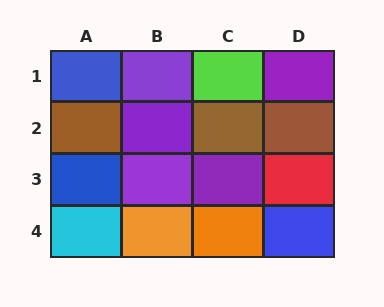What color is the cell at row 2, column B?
Purple.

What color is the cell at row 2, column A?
Brown.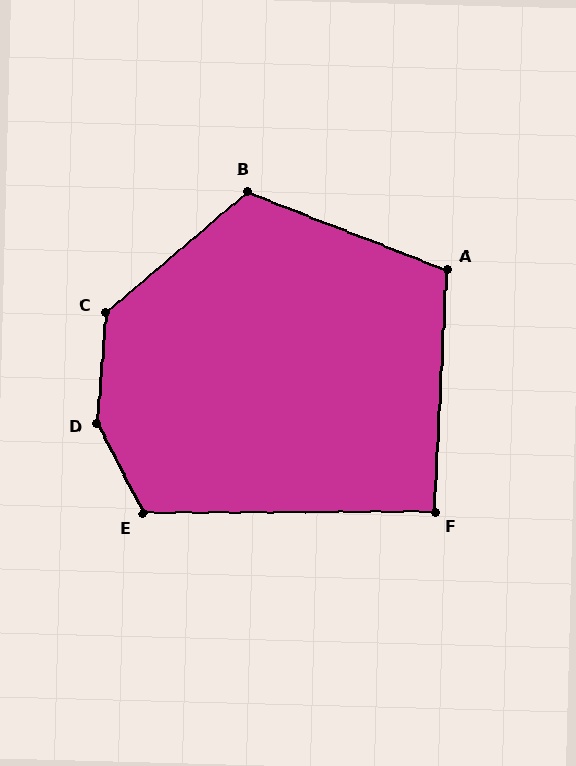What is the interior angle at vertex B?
Approximately 118 degrees (obtuse).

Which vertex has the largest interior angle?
D, at approximately 148 degrees.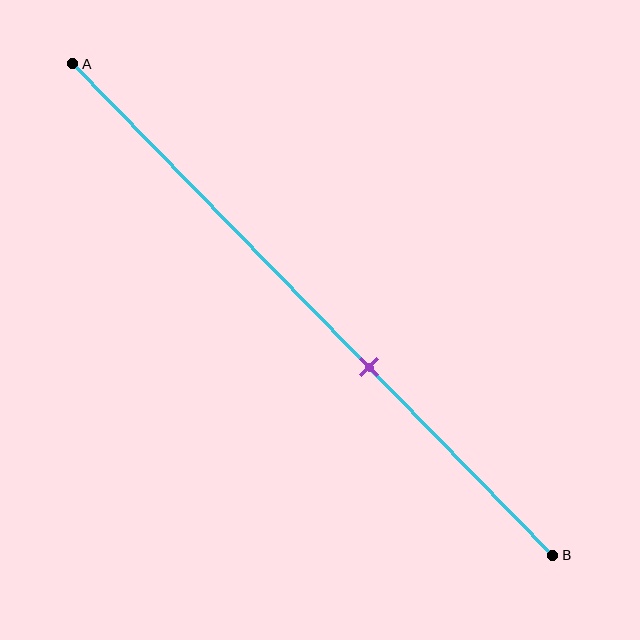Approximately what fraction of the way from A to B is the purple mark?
The purple mark is approximately 60% of the way from A to B.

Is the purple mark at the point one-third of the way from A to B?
No, the mark is at about 60% from A, not at the 33% one-third point.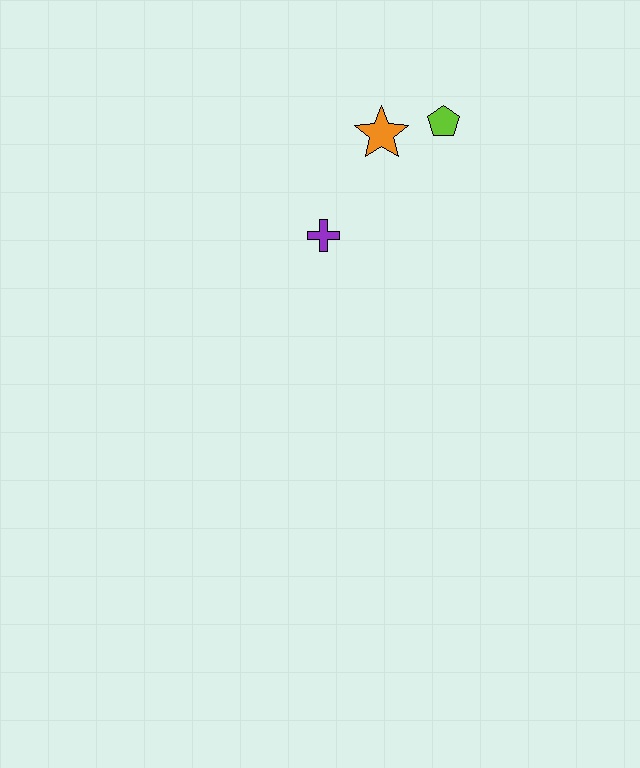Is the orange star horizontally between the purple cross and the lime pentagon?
Yes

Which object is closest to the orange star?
The lime pentagon is closest to the orange star.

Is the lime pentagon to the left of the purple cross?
No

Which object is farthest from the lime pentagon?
The purple cross is farthest from the lime pentagon.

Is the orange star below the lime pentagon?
Yes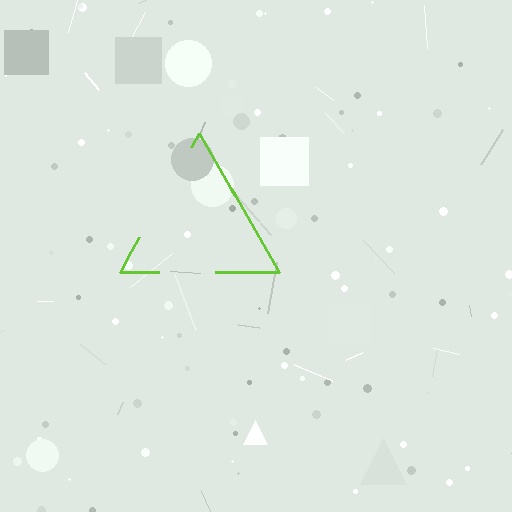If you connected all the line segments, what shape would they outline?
They would outline a triangle.